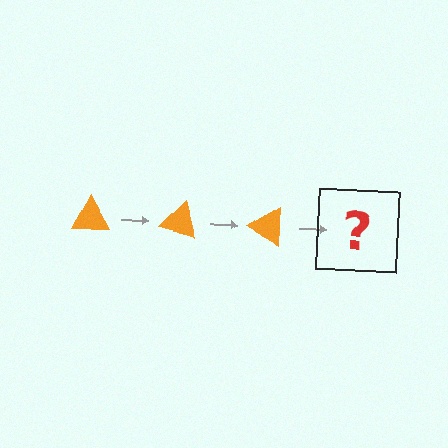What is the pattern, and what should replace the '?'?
The pattern is that the triangle rotates 15 degrees each step. The '?' should be an orange triangle rotated 45 degrees.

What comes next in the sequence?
The next element should be an orange triangle rotated 45 degrees.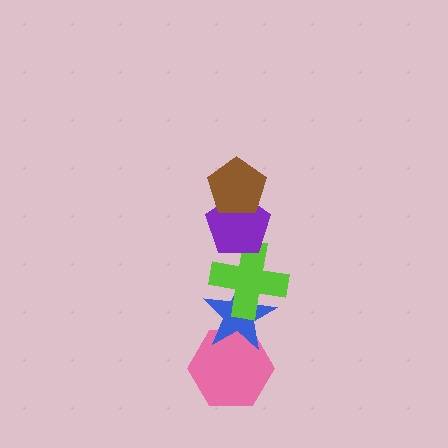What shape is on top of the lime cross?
The purple pentagon is on top of the lime cross.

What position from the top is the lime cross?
The lime cross is 3rd from the top.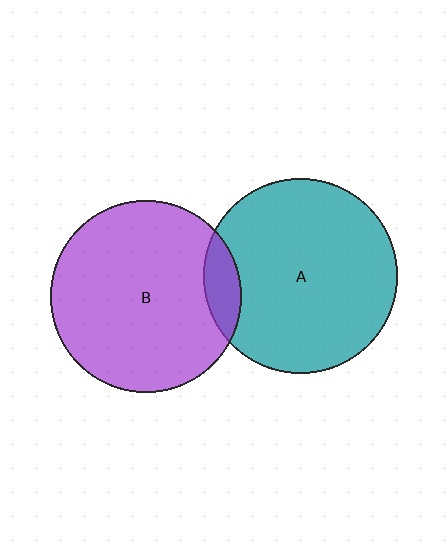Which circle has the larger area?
Circle A (teal).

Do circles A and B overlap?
Yes.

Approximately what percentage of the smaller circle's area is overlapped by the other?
Approximately 10%.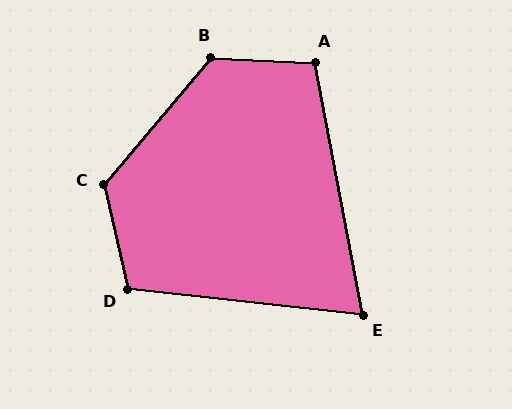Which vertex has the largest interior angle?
B, at approximately 127 degrees.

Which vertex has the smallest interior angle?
E, at approximately 73 degrees.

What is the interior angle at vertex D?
Approximately 109 degrees (obtuse).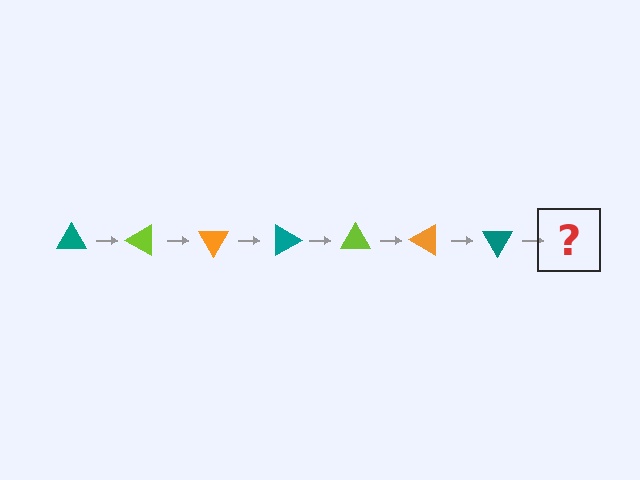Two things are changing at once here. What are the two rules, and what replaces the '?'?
The two rules are that it rotates 30 degrees each step and the color cycles through teal, lime, and orange. The '?' should be a lime triangle, rotated 210 degrees from the start.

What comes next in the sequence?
The next element should be a lime triangle, rotated 210 degrees from the start.